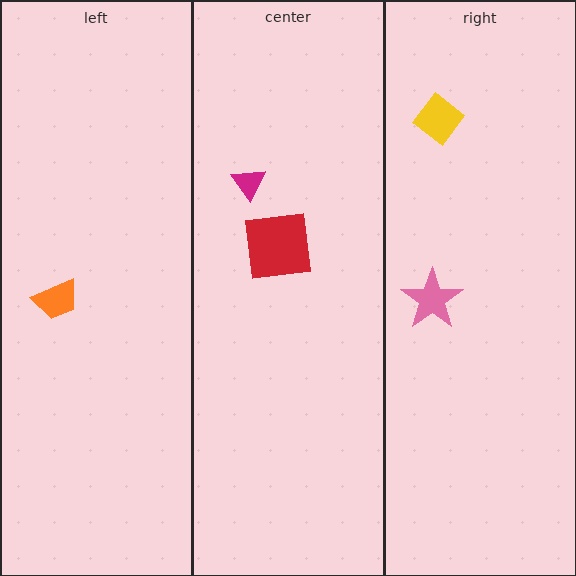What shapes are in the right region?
The pink star, the yellow diamond.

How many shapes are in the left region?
1.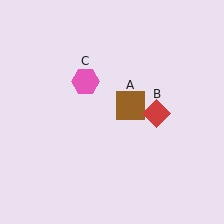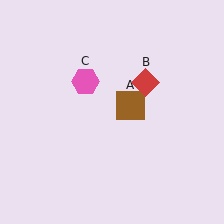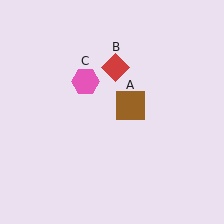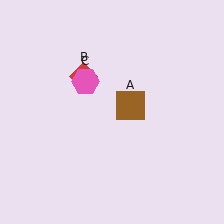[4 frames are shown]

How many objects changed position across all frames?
1 object changed position: red diamond (object B).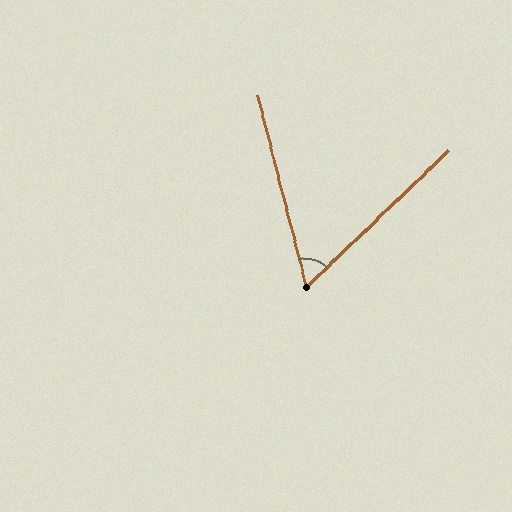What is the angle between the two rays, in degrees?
Approximately 61 degrees.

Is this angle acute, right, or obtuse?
It is acute.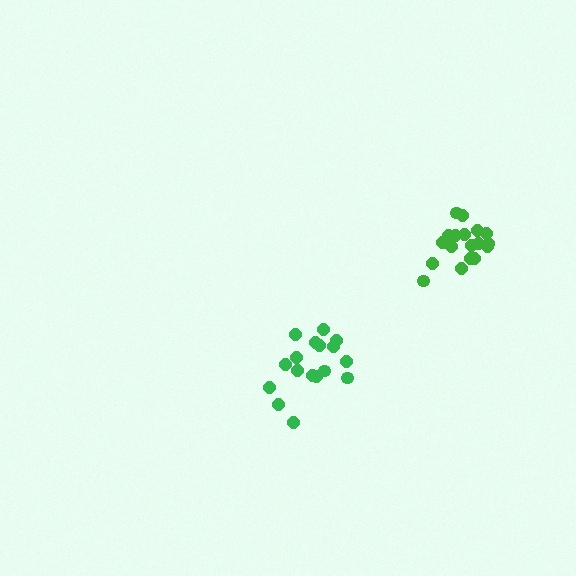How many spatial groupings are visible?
There are 2 spatial groupings.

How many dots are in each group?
Group 1: 17 dots, Group 2: 18 dots (35 total).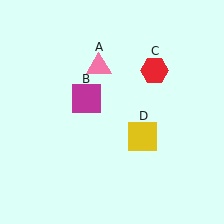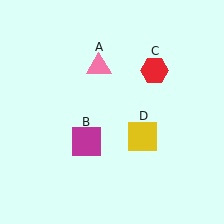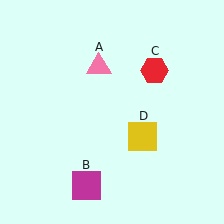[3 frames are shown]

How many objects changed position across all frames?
1 object changed position: magenta square (object B).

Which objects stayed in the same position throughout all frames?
Pink triangle (object A) and red hexagon (object C) and yellow square (object D) remained stationary.